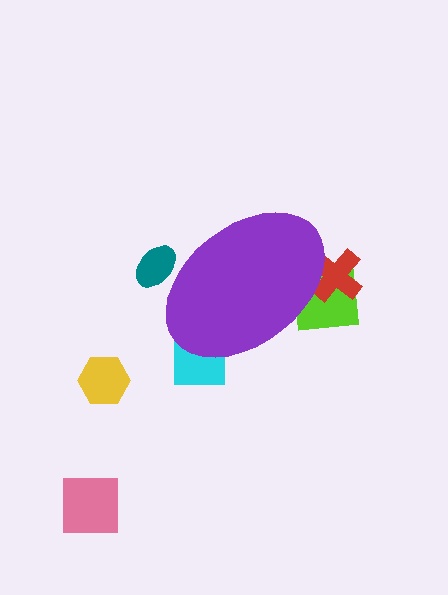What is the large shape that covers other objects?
A purple ellipse.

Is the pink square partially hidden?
No, the pink square is fully visible.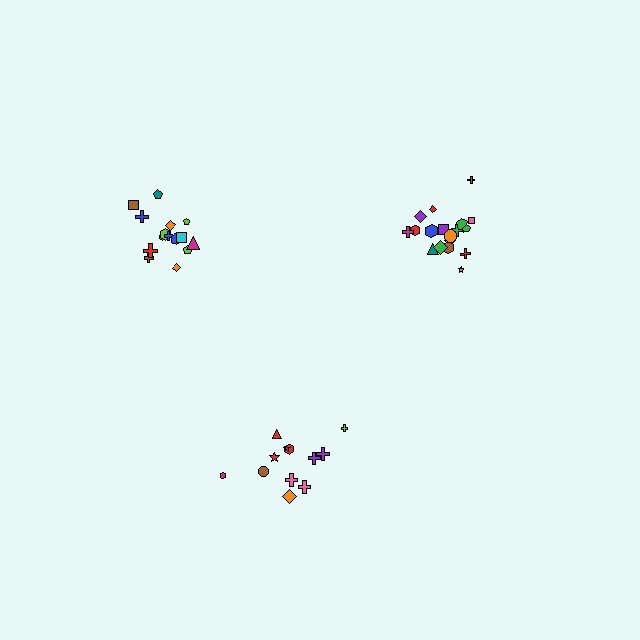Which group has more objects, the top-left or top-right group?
The top-right group.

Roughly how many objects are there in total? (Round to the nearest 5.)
Roughly 45 objects in total.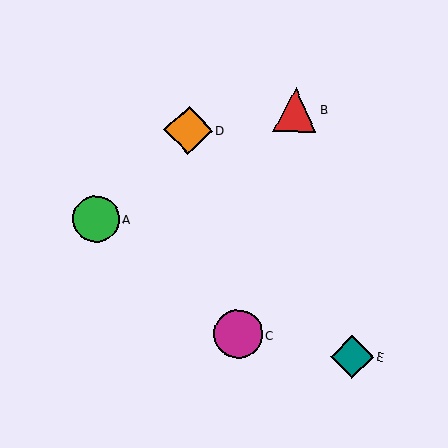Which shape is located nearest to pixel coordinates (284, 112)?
The red triangle (labeled B) at (295, 110) is nearest to that location.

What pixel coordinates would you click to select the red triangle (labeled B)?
Click at (295, 110) to select the red triangle B.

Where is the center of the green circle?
The center of the green circle is at (96, 219).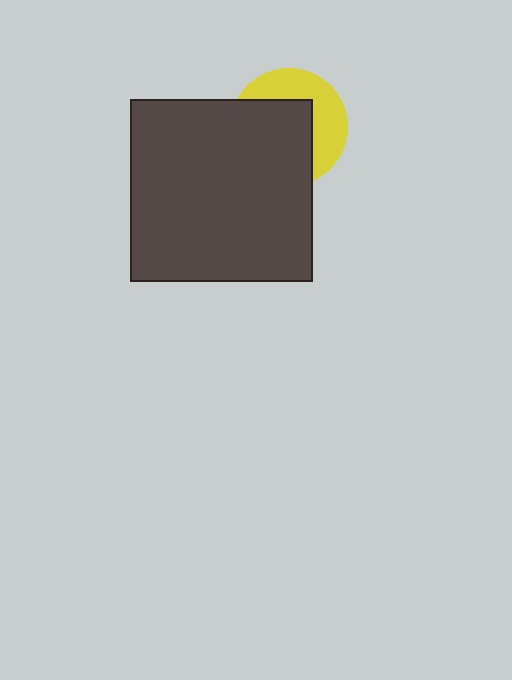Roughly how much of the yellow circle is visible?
A small part of it is visible (roughly 42%).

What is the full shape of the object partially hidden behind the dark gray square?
The partially hidden object is a yellow circle.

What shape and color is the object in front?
The object in front is a dark gray square.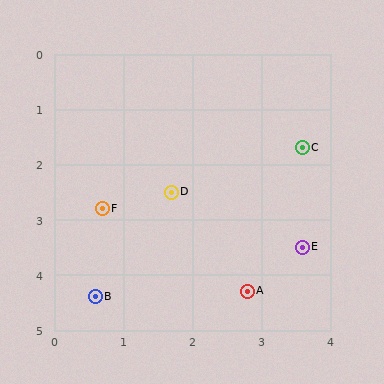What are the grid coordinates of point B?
Point B is at approximately (0.6, 4.4).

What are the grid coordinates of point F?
Point F is at approximately (0.7, 2.8).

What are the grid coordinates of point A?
Point A is at approximately (2.8, 4.3).